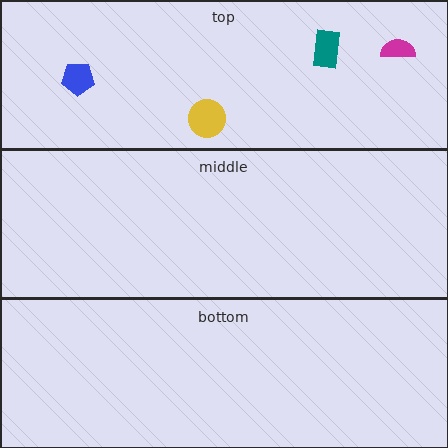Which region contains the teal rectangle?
The top region.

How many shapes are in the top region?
4.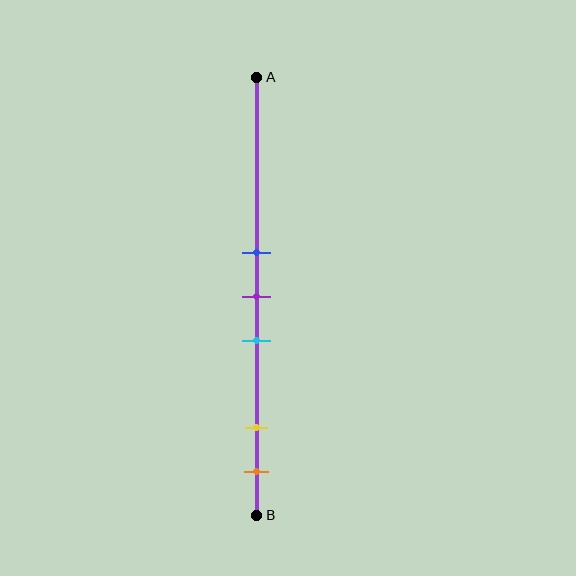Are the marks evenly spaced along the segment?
No, the marks are not evenly spaced.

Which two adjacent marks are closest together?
The blue and purple marks are the closest adjacent pair.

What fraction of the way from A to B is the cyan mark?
The cyan mark is approximately 60% (0.6) of the way from A to B.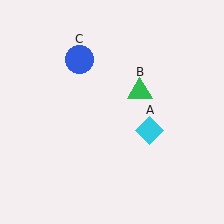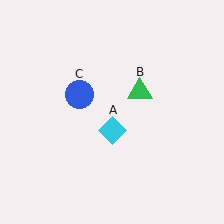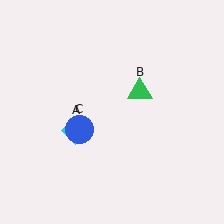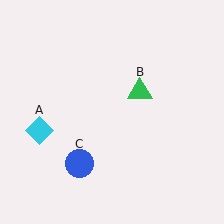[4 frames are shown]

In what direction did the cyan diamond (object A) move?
The cyan diamond (object A) moved left.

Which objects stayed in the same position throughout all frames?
Green triangle (object B) remained stationary.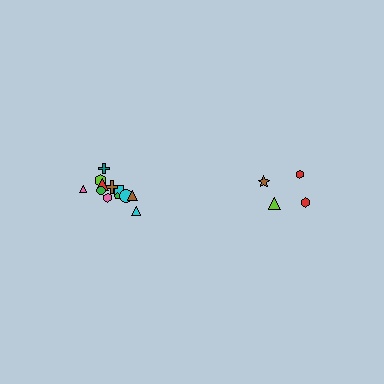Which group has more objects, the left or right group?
The left group.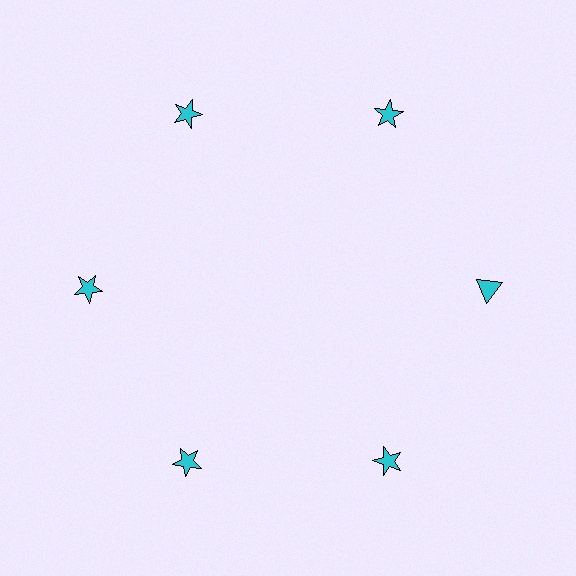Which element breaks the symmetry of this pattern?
The cyan triangle at roughly the 3 o'clock position breaks the symmetry. All other shapes are cyan stars.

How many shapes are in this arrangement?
There are 6 shapes arranged in a ring pattern.